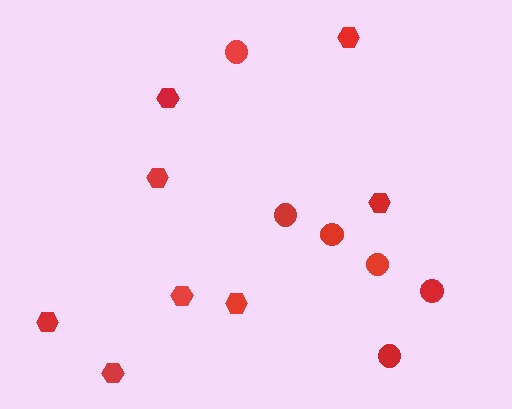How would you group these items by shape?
There are 2 groups: one group of hexagons (8) and one group of circles (6).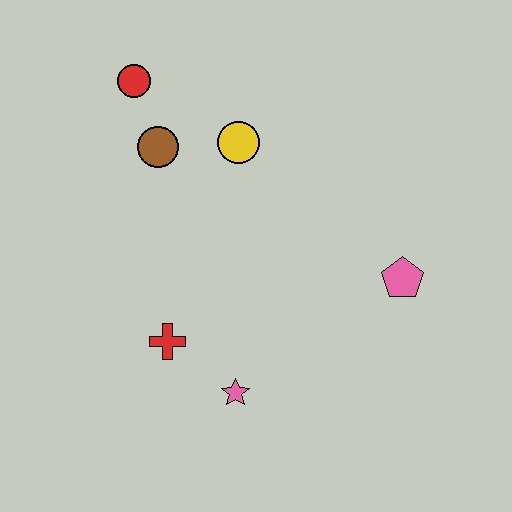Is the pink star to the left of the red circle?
No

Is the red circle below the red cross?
No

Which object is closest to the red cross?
The pink star is closest to the red cross.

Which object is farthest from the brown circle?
The pink pentagon is farthest from the brown circle.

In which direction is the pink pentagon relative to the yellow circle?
The pink pentagon is to the right of the yellow circle.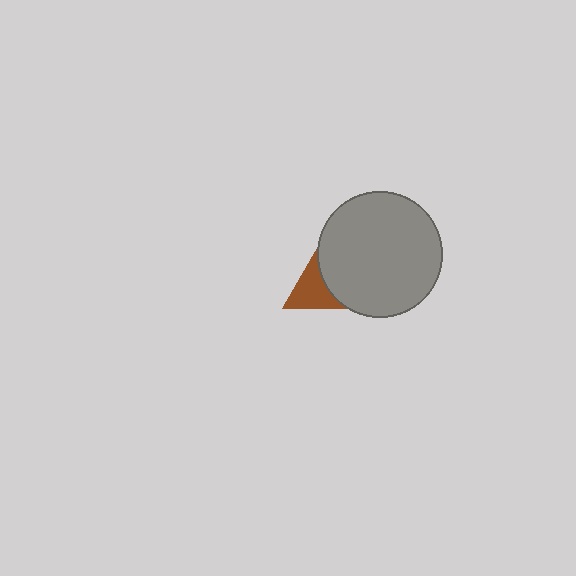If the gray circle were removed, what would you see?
You would see the complete brown triangle.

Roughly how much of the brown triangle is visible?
A small part of it is visible (roughly 33%).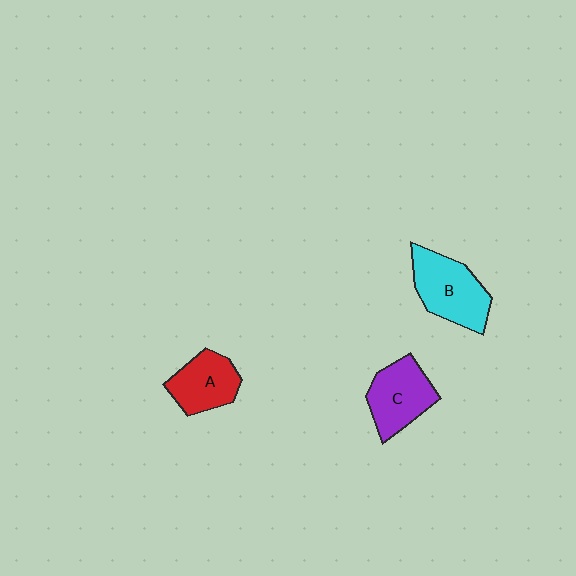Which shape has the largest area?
Shape B (cyan).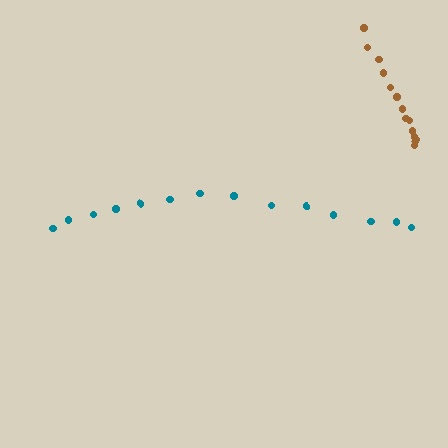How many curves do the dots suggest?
There are 2 distinct paths.